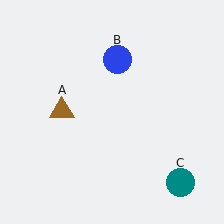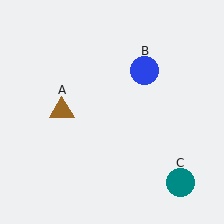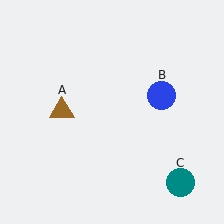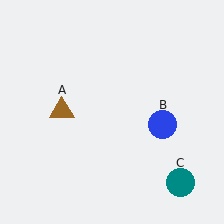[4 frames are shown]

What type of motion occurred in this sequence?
The blue circle (object B) rotated clockwise around the center of the scene.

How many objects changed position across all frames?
1 object changed position: blue circle (object B).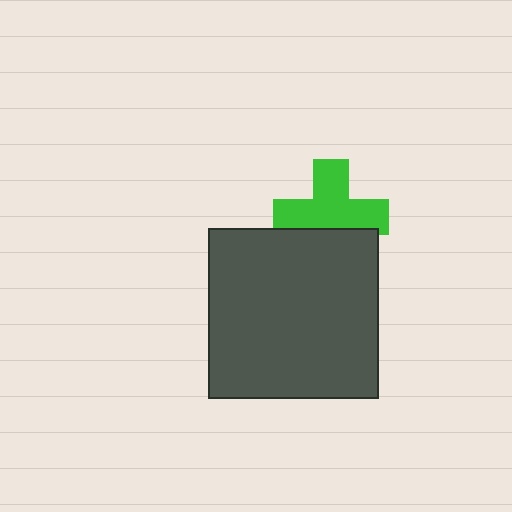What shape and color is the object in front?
The object in front is a dark gray square.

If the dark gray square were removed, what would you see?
You would see the complete green cross.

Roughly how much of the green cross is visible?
Most of it is visible (roughly 68%).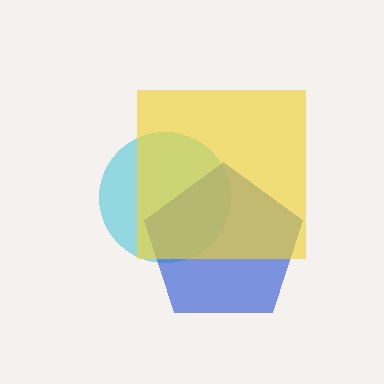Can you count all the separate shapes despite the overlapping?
Yes, there are 3 separate shapes.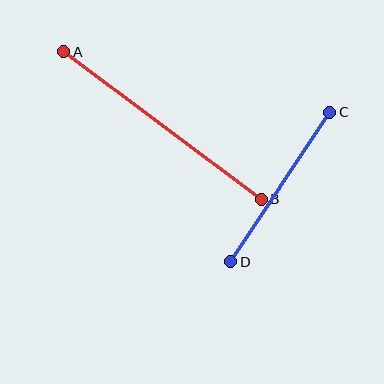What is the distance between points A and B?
The distance is approximately 246 pixels.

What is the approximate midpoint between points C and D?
The midpoint is at approximately (280, 187) pixels.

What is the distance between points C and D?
The distance is approximately 179 pixels.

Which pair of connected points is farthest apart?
Points A and B are farthest apart.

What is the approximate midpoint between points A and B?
The midpoint is at approximately (162, 125) pixels.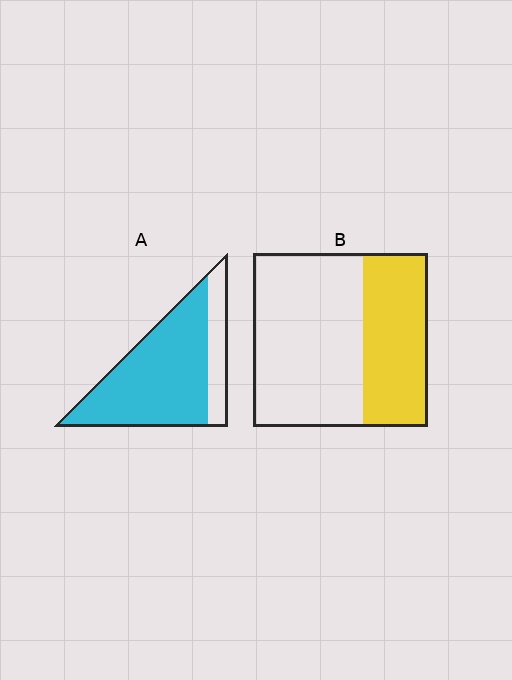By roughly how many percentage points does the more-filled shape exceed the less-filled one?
By roughly 40 percentage points (A over B).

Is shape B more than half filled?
No.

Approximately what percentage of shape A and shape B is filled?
A is approximately 80% and B is approximately 35%.